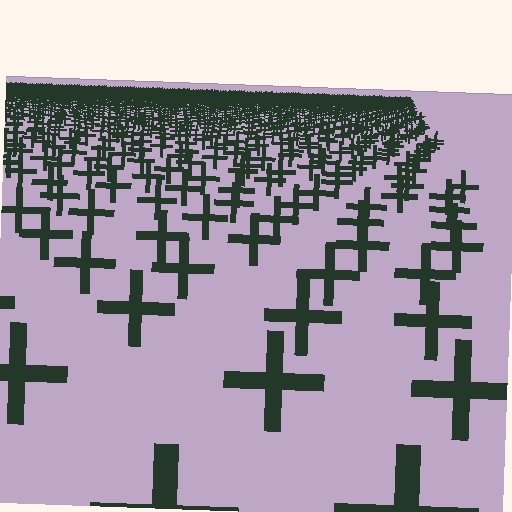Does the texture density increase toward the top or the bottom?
Density increases toward the top.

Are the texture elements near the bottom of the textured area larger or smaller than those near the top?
Larger. Near the bottom, elements are closer to the viewer and appear at a bigger on-screen size.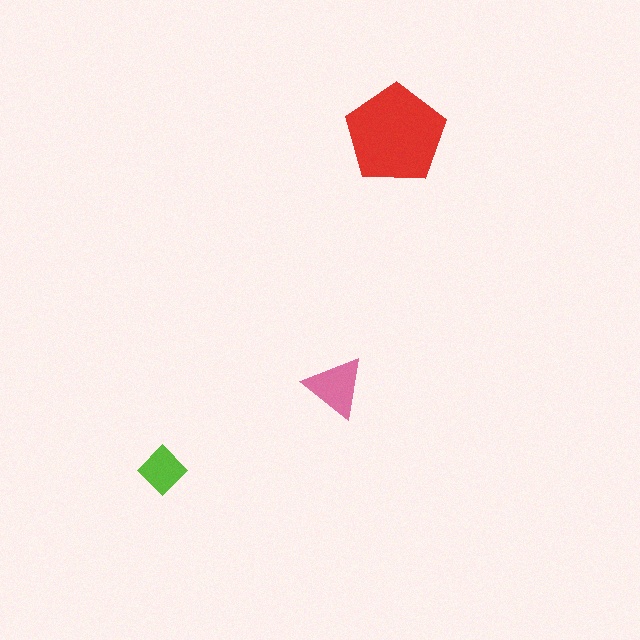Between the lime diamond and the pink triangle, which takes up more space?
The pink triangle.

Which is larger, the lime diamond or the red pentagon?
The red pentagon.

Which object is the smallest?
The lime diamond.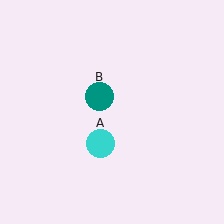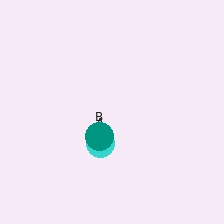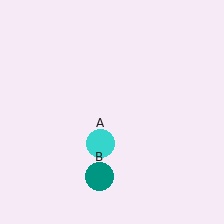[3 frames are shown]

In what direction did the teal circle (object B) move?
The teal circle (object B) moved down.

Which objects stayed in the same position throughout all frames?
Cyan circle (object A) remained stationary.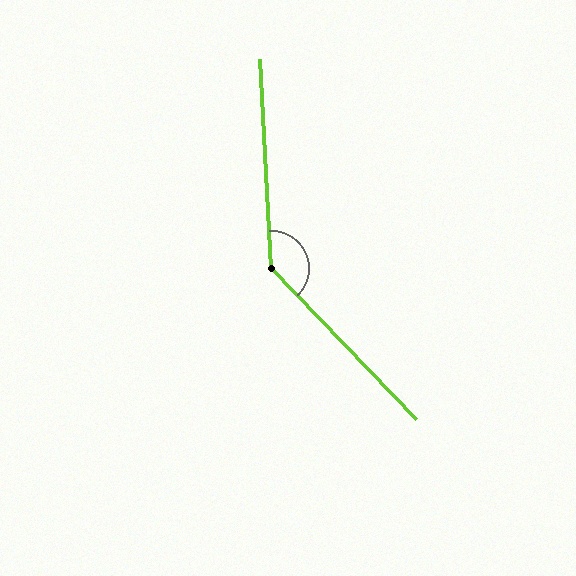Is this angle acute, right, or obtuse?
It is obtuse.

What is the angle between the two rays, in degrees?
Approximately 139 degrees.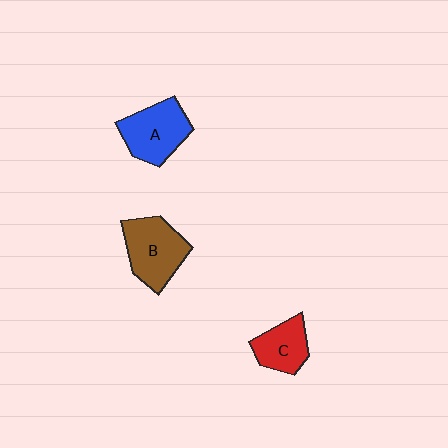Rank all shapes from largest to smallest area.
From largest to smallest: B (brown), A (blue), C (red).